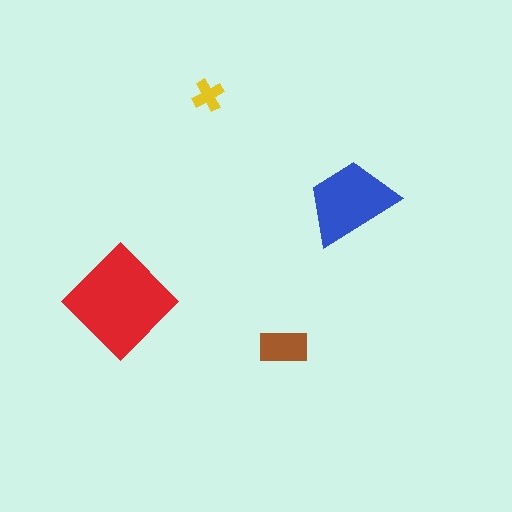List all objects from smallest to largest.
The yellow cross, the brown rectangle, the blue trapezoid, the red diamond.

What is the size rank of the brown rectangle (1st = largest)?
3rd.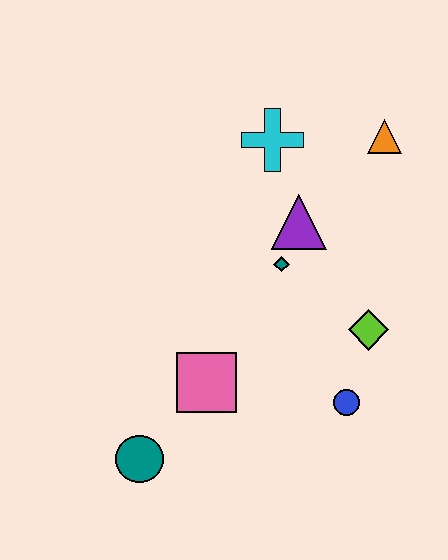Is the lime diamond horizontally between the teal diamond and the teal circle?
No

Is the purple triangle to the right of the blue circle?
No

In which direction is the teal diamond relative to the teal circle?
The teal diamond is above the teal circle.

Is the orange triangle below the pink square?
No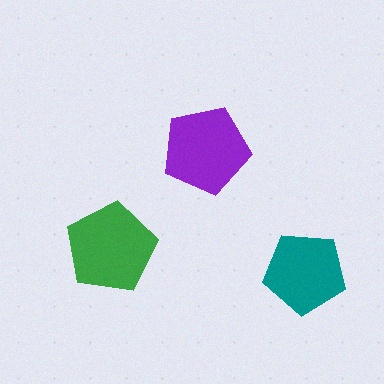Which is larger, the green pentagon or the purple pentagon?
The green one.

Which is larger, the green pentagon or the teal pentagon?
The green one.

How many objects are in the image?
There are 3 objects in the image.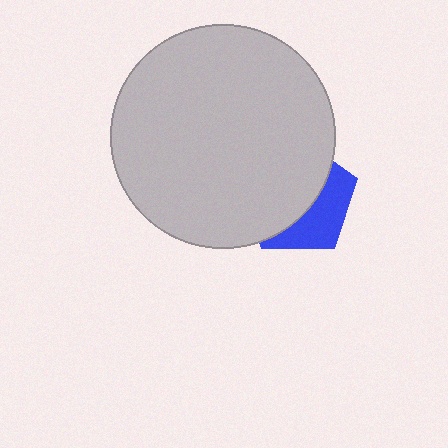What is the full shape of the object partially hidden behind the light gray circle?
The partially hidden object is a blue pentagon.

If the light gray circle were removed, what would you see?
You would see the complete blue pentagon.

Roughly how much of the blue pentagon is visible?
A small part of it is visible (roughly 38%).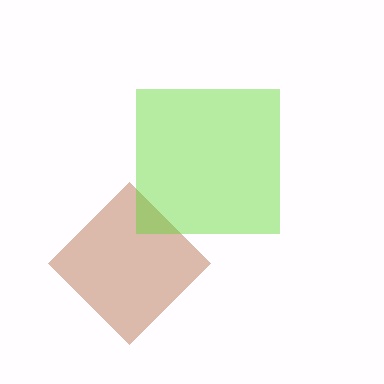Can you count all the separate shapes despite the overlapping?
Yes, there are 2 separate shapes.